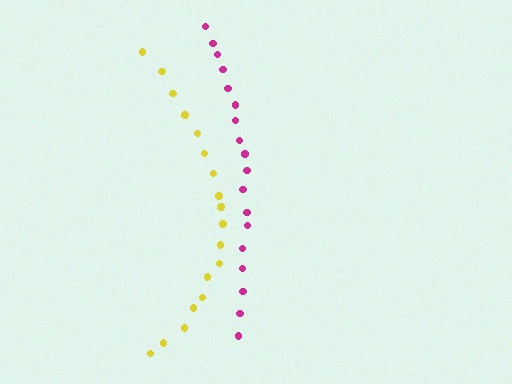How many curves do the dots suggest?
There are 2 distinct paths.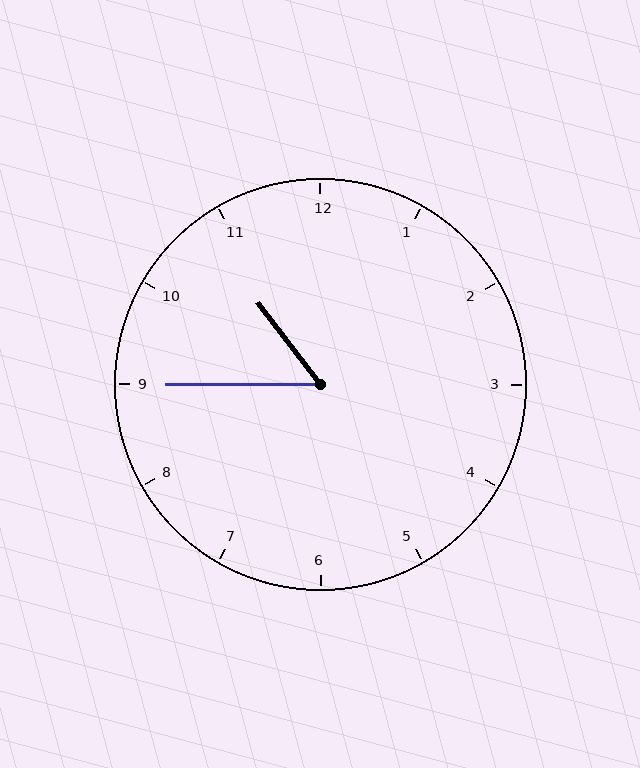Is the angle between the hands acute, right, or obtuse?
It is acute.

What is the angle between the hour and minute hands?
Approximately 52 degrees.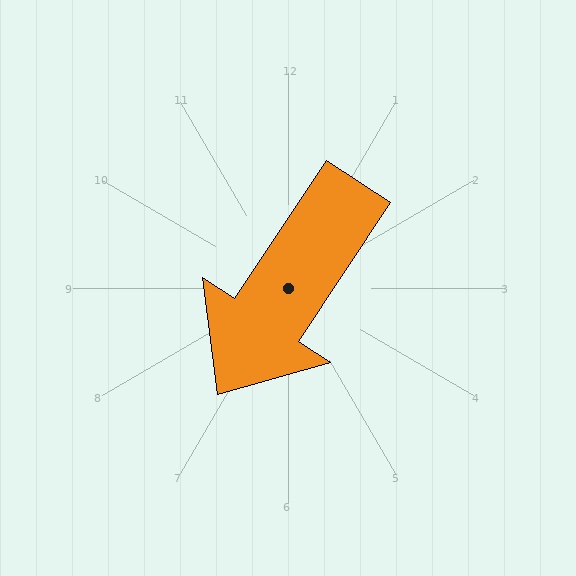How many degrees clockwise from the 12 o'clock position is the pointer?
Approximately 214 degrees.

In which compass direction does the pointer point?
Southwest.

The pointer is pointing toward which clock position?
Roughly 7 o'clock.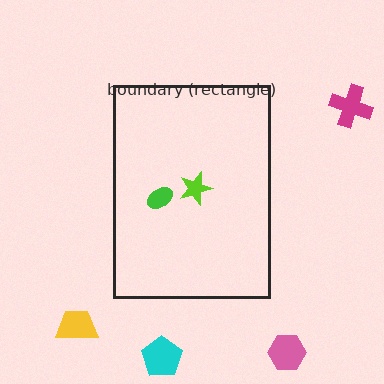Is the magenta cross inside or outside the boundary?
Outside.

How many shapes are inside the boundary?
2 inside, 4 outside.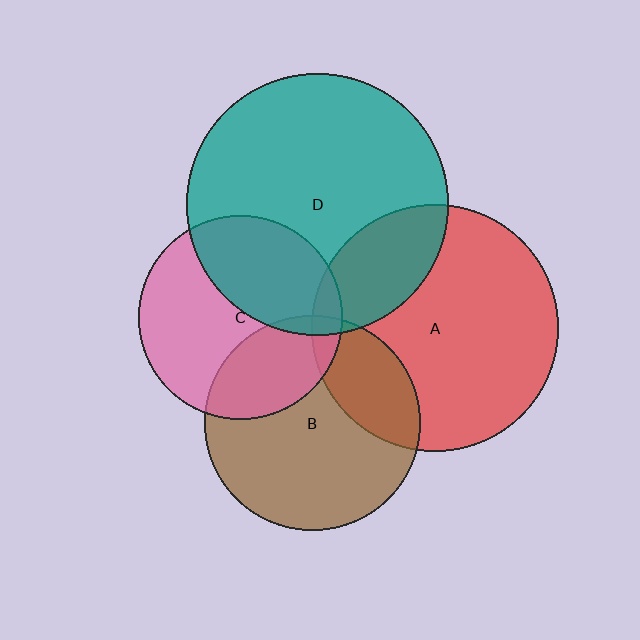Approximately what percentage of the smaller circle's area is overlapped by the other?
Approximately 25%.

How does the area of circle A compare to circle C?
Approximately 1.5 times.